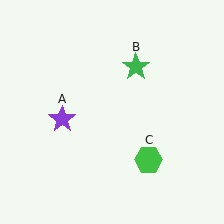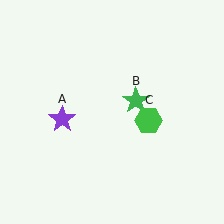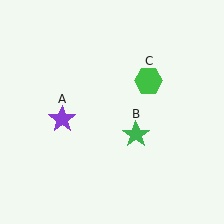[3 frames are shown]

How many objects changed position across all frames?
2 objects changed position: green star (object B), green hexagon (object C).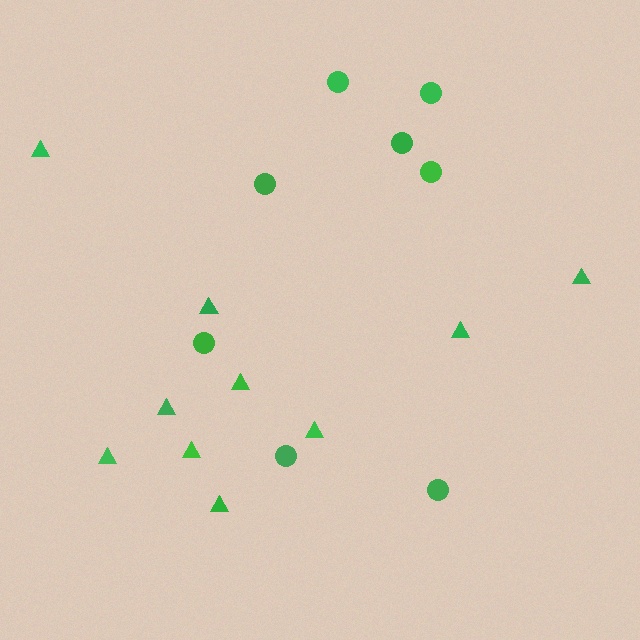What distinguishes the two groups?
There are 2 groups: one group of triangles (10) and one group of circles (8).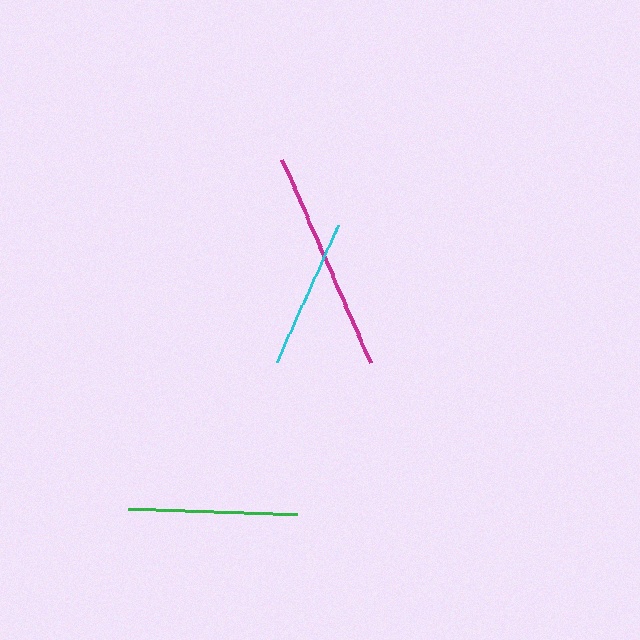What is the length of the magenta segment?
The magenta segment is approximately 221 pixels long.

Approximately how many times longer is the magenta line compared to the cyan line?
The magenta line is approximately 1.5 times the length of the cyan line.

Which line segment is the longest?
The magenta line is the longest at approximately 221 pixels.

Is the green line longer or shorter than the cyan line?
The green line is longer than the cyan line.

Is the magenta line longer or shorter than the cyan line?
The magenta line is longer than the cyan line.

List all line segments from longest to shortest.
From longest to shortest: magenta, green, cyan.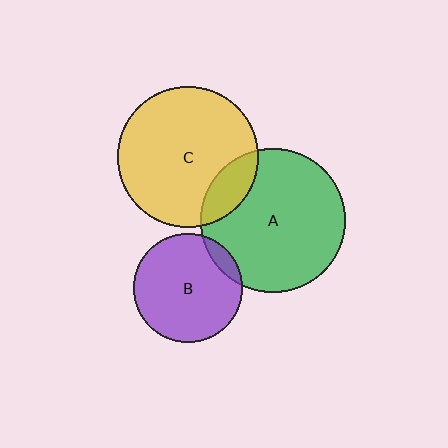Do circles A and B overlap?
Yes.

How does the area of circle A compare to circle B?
Approximately 1.8 times.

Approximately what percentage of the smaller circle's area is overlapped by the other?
Approximately 10%.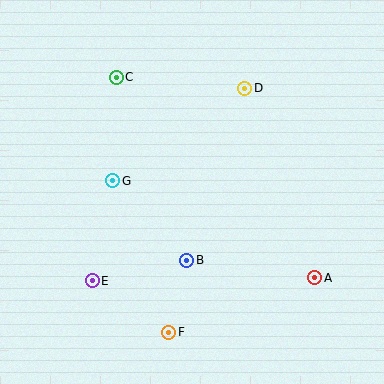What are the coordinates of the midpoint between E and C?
The midpoint between E and C is at (104, 179).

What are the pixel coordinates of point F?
Point F is at (169, 332).